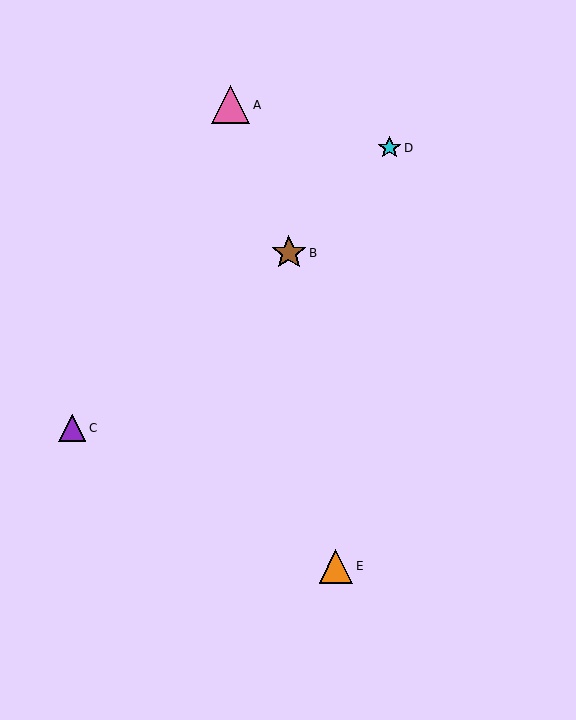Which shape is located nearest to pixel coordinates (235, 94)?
The pink triangle (labeled A) at (230, 105) is nearest to that location.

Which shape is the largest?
The pink triangle (labeled A) is the largest.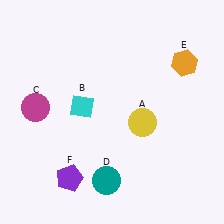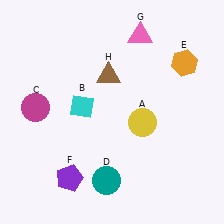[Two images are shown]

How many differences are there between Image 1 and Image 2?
There are 2 differences between the two images.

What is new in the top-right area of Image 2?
A pink triangle (G) was added in the top-right area of Image 2.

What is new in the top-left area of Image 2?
A brown triangle (H) was added in the top-left area of Image 2.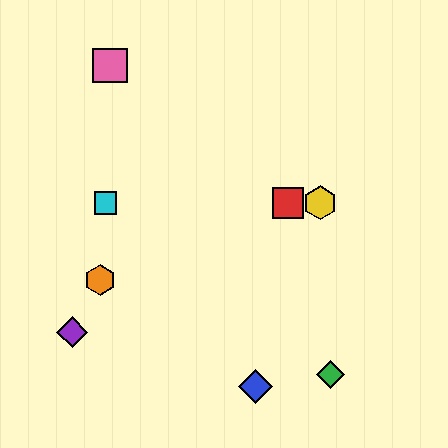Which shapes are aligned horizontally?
The red square, the yellow hexagon, the cyan square are aligned horizontally.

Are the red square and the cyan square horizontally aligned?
Yes, both are at y≈203.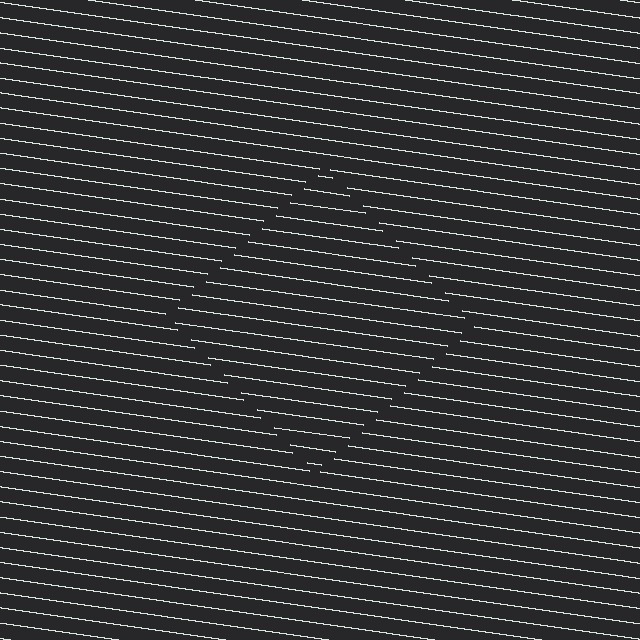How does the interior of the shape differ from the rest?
The interior of the shape contains the same grating, shifted by half a period — the contour is defined by the phase discontinuity where line-ends from the inner and outer gratings abut.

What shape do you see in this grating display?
An illusory square. The interior of the shape contains the same grating, shifted by half a period — the contour is defined by the phase discontinuity where line-ends from the inner and outer gratings abut.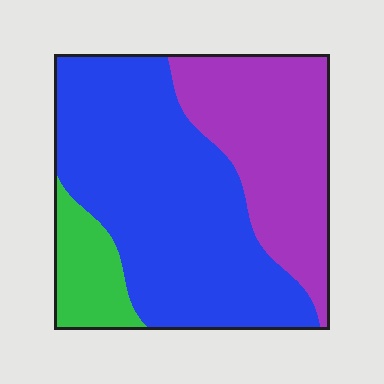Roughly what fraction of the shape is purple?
Purple takes up about one third (1/3) of the shape.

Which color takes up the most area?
Blue, at roughly 55%.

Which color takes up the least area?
Green, at roughly 10%.